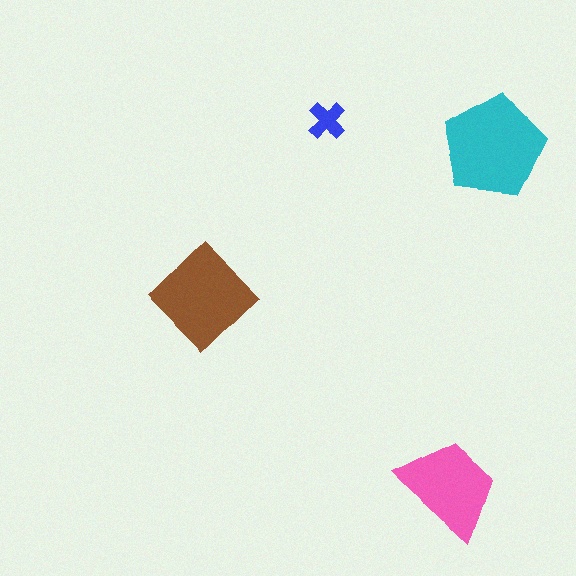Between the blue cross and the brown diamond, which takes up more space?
The brown diamond.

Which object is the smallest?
The blue cross.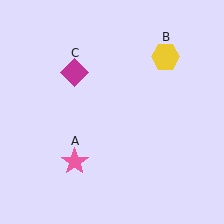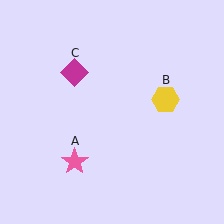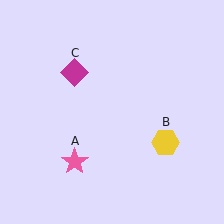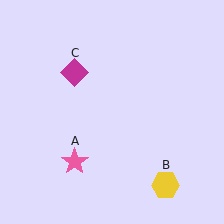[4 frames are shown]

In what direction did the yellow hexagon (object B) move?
The yellow hexagon (object B) moved down.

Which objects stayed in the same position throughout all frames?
Pink star (object A) and magenta diamond (object C) remained stationary.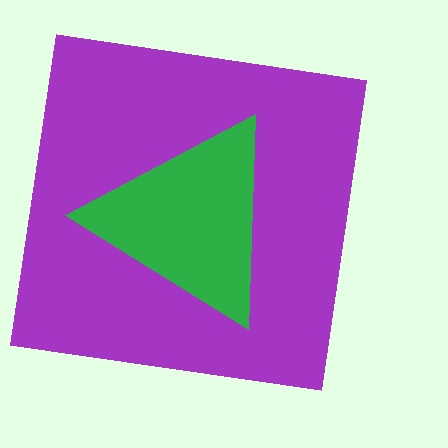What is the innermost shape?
The green triangle.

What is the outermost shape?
The purple square.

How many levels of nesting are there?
2.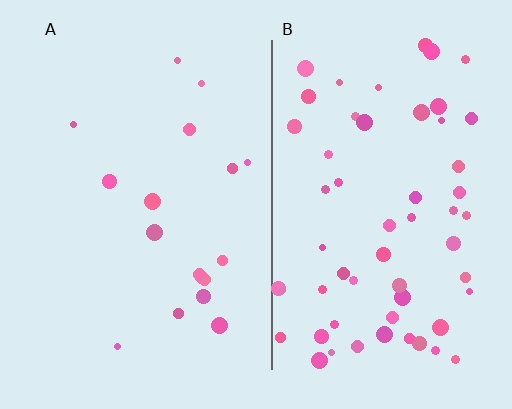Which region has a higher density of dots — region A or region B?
B (the right).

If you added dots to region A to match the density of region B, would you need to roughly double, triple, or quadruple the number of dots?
Approximately triple.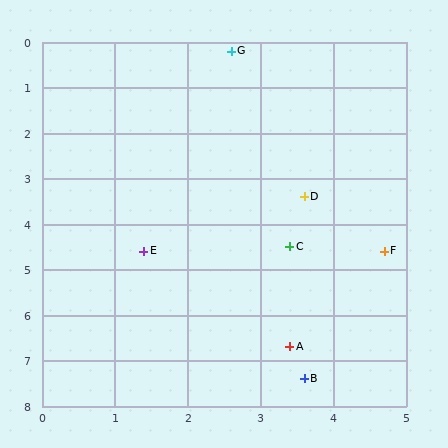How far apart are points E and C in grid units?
Points E and C are about 2.0 grid units apart.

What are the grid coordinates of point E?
Point E is at approximately (1.4, 4.6).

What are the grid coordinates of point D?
Point D is at approximately (3.6, 3.4).